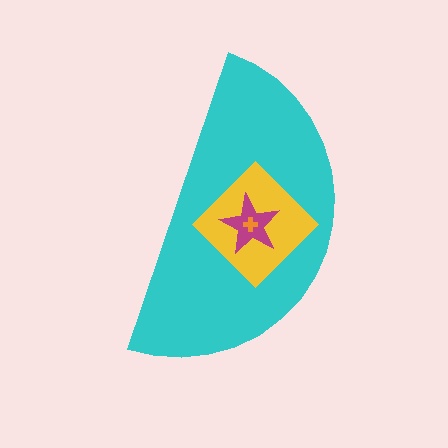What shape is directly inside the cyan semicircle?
The yellow diamond.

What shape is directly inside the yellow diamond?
The magenta star.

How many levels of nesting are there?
4.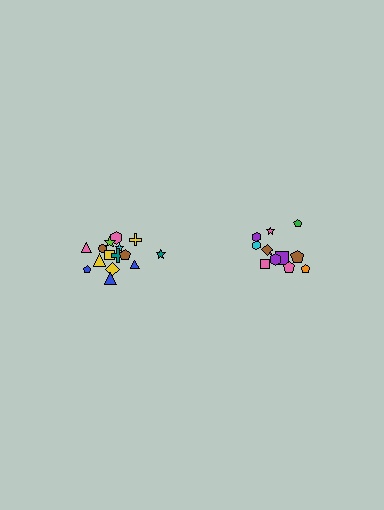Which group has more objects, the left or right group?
The left group.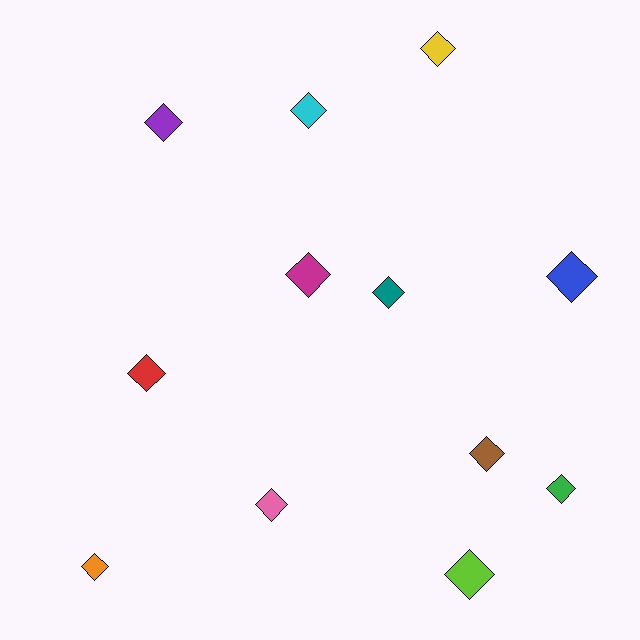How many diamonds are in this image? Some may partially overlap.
There are 12 diamonds.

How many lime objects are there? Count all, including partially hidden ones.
There is 1 lime object.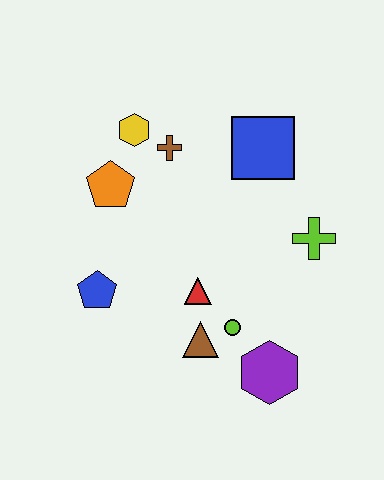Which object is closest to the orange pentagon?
The yellow hexagon is closest to the orange pentagon.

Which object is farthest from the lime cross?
The blue pentagon is farthest from the lime cross.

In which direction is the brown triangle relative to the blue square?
The brown triangle is below the blue square.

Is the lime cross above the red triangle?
Yes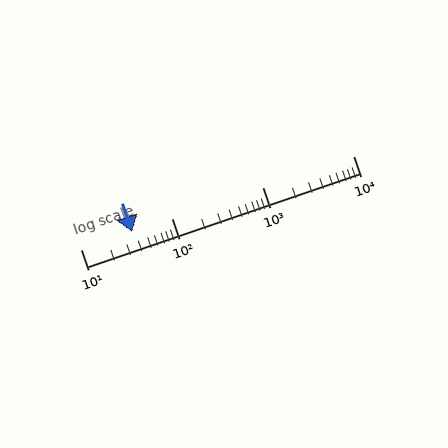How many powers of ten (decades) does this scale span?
The scale spans 3 decades, from 10 to 10000.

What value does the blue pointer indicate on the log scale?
The pointer indicates approximately 37.